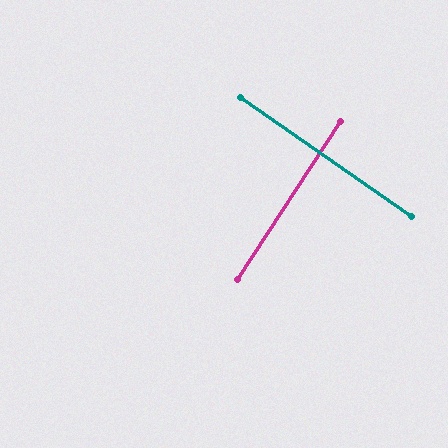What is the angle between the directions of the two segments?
Approximately 89 degrees.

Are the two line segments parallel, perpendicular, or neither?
Perpendicular — they meet at approximately 89°.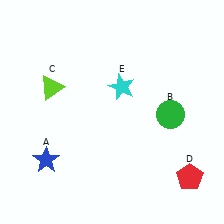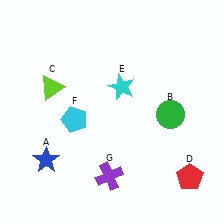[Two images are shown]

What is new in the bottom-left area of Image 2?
A cyan pentagon (F) was added in the bottom-left area of Image 2.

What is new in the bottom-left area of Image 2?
A purple cross (G) was added in the bottom-left area of Image 2.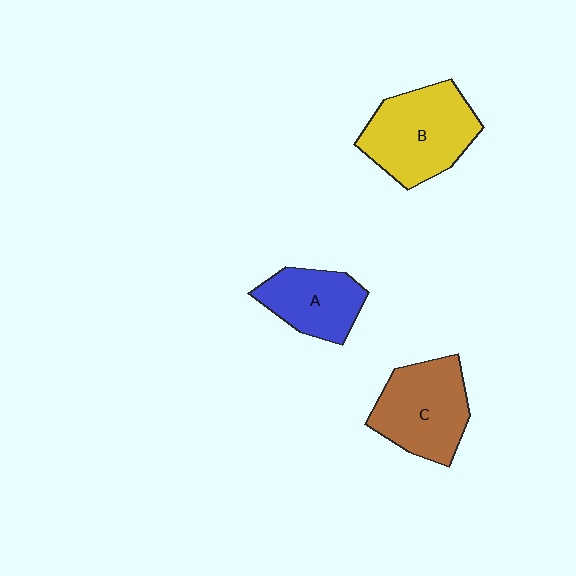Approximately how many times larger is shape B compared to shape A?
Approximately 1.5 times.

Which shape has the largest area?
Shape B (yellow).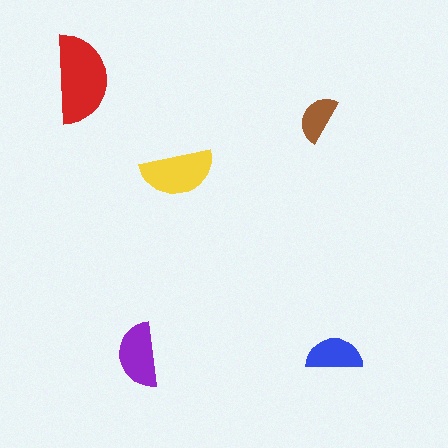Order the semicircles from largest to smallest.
the red one, the yellow one, the purple one, the blue one, the brown one.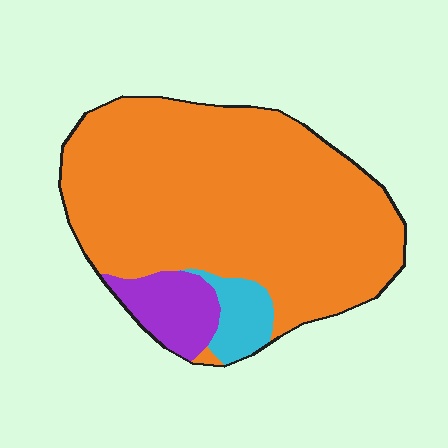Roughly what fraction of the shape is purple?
Purple covers 10% of the shape.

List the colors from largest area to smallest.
From largest to smallest: orange, purple, cyan.